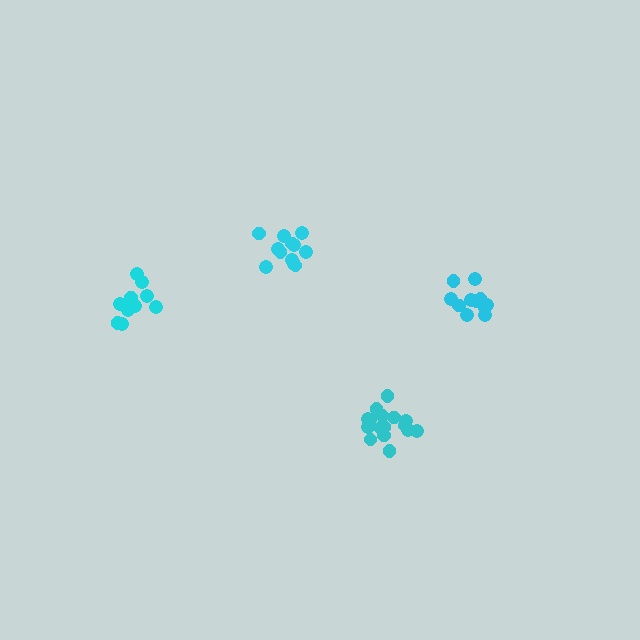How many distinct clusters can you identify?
There are 4 distinct clusters.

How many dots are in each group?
Group 1: 12 dots, Group 2: 16 dots, Group 3: 11 dots, Group 4: 10 dots (49 total).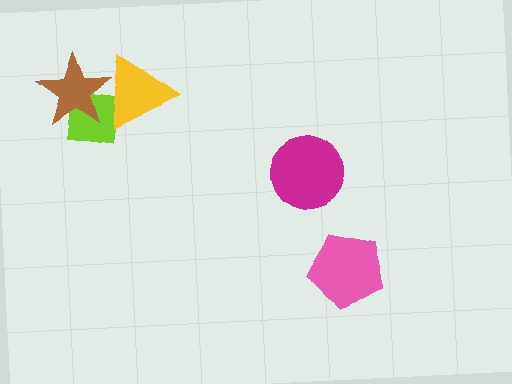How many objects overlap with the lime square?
2 objects overlap with the lime square.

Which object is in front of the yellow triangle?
The brown star is in front of the yellow triangle.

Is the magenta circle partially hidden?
No, no other shape covers it.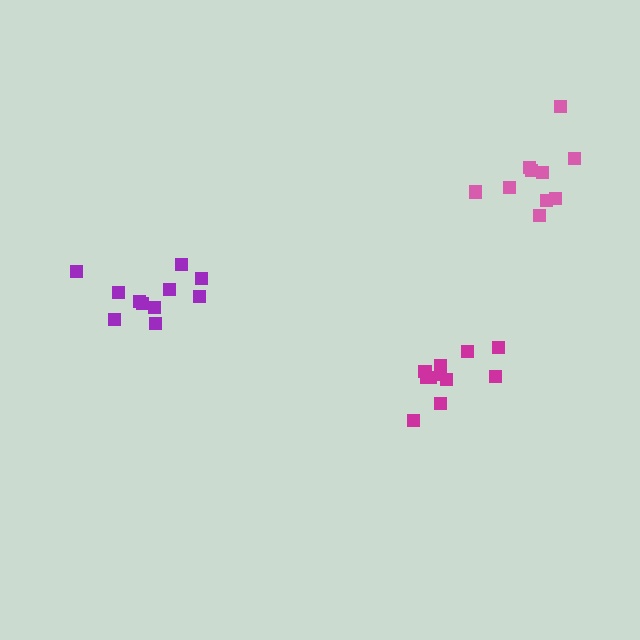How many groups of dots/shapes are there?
There are 3 groups.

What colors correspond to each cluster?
The clusters are colored: purple, magenta, pink.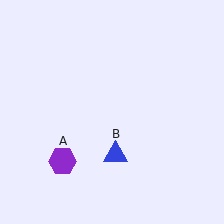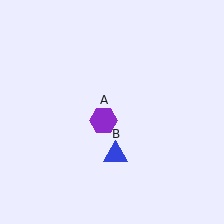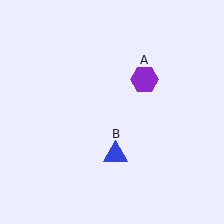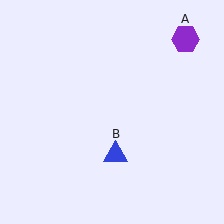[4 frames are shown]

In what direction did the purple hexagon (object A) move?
The purple hexagon (object A) moved up and to the right.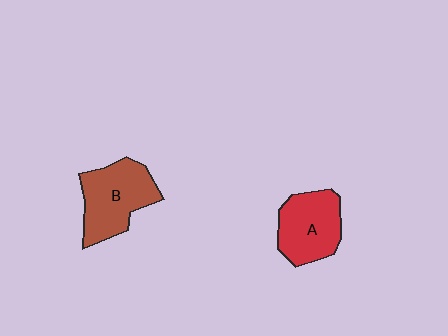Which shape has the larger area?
Shape B (brown).